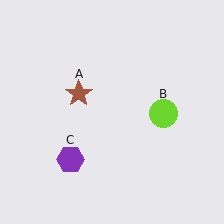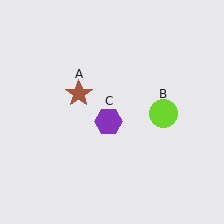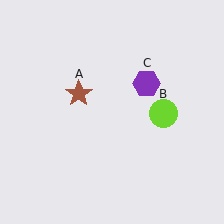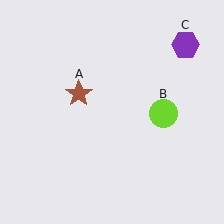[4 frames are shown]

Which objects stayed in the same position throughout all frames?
Brown star (object A) and lime circle (object B) remained stationary.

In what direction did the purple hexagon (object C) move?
The purple hexagon (object C) moved up and to the right.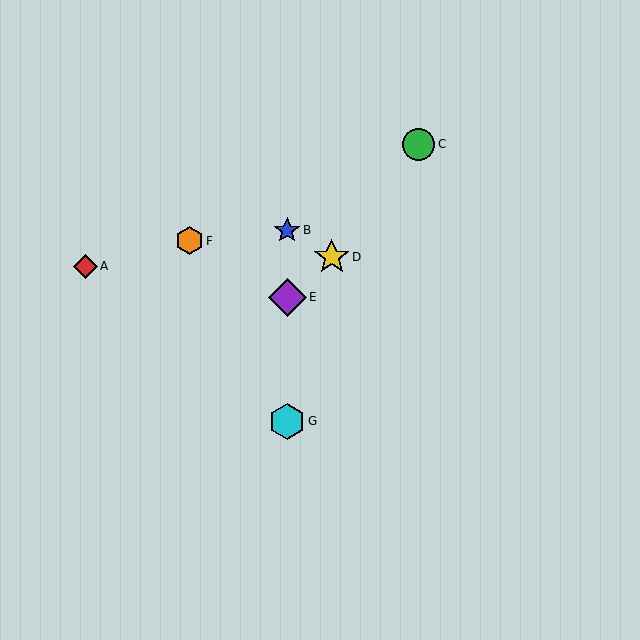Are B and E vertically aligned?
Yes, both are at x≈287.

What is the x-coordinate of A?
Object A is at x≈86.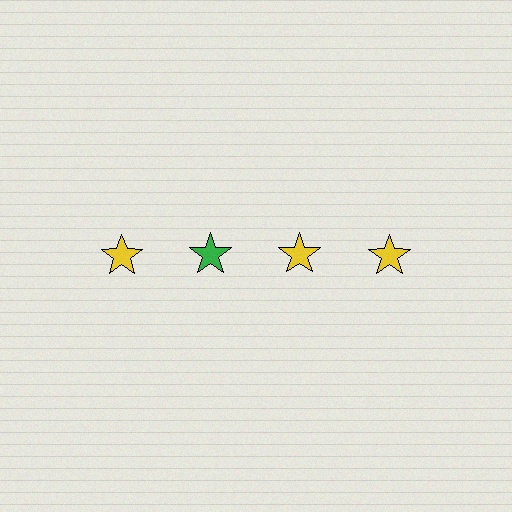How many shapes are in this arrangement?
There are 4 shapes arranged in a grid pattern.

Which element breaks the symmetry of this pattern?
The green star in the top row, second from left column breaks the symmetry. All other shapes are yellow stars.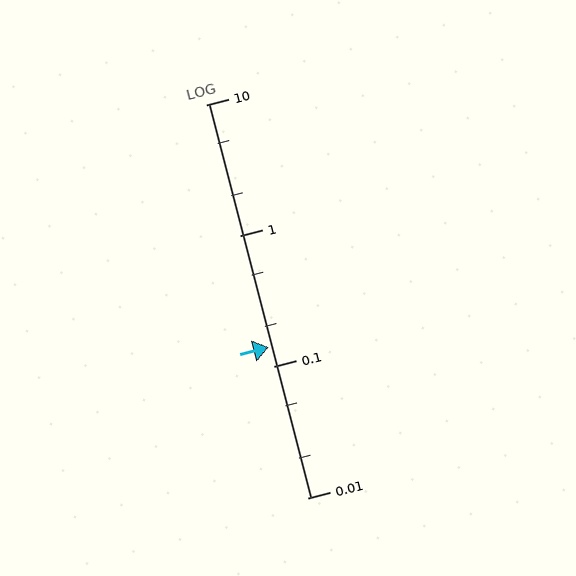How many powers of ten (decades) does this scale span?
The scale spans 3 decades, from 0.01 to 10.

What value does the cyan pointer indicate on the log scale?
The pointer indicates approximately 0.14.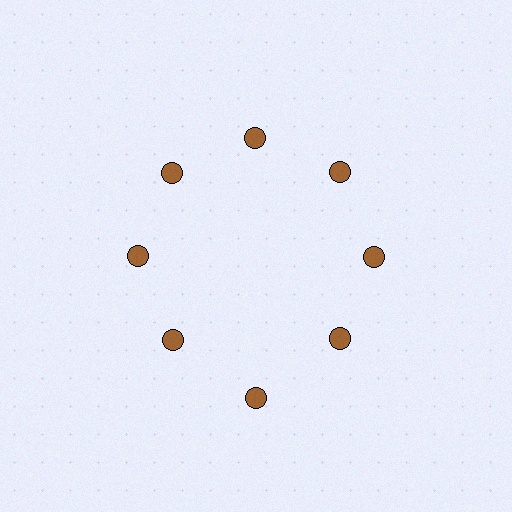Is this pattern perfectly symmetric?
No. The 8 brown circles are arranged in a ring, but one element near the 6 o'clock position is pushed outward from the center, breaking the 8-fold rotational symmetry.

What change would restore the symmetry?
The symmetry would be restored by moving it inward, back onto the ring so that all 8 circles sit at equal angles and equal distance from the center.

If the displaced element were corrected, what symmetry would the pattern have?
It would have 8-fold rotational symmetry — the pattern would map onto itself every 45 degrees.